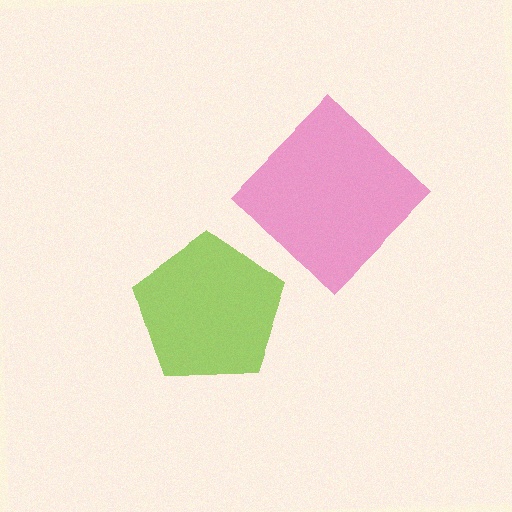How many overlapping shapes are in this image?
There are 2 overlapping shapes in the image.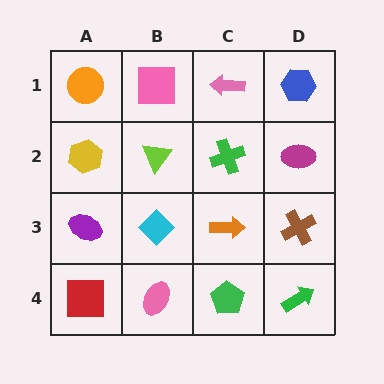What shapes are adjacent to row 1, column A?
A yellow hexagon (row 2, column A), a pink square (row 1, column B).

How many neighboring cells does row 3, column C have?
4.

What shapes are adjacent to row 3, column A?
A yellow hexagon (row 2, column A), a red square (row 4, column A), a cyan diamond (row 3, column B).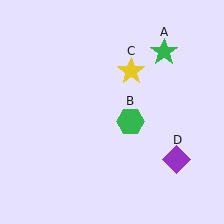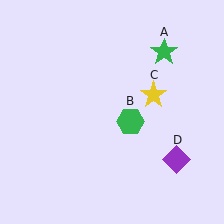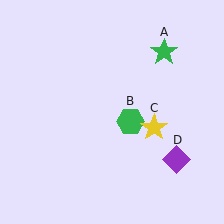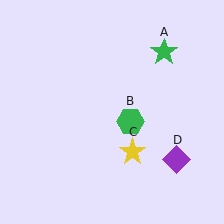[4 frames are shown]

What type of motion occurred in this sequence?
The yellow star (object C) rotated clockwise around the center of the scene.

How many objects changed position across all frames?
1 object changed position: yellow star (object C).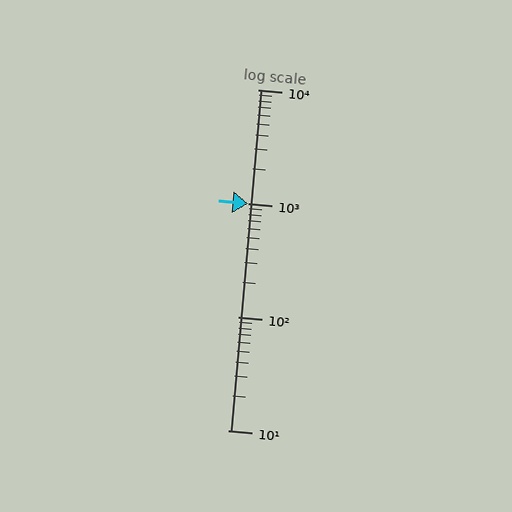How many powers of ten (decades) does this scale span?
The scale spans 3 decades, from 10 to 10000.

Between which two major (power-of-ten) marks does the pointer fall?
The pointer is between 1000 and 10000.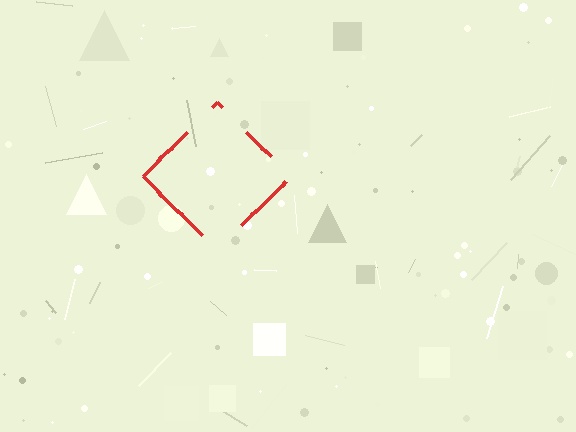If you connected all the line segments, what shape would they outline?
They would outline a diamond.